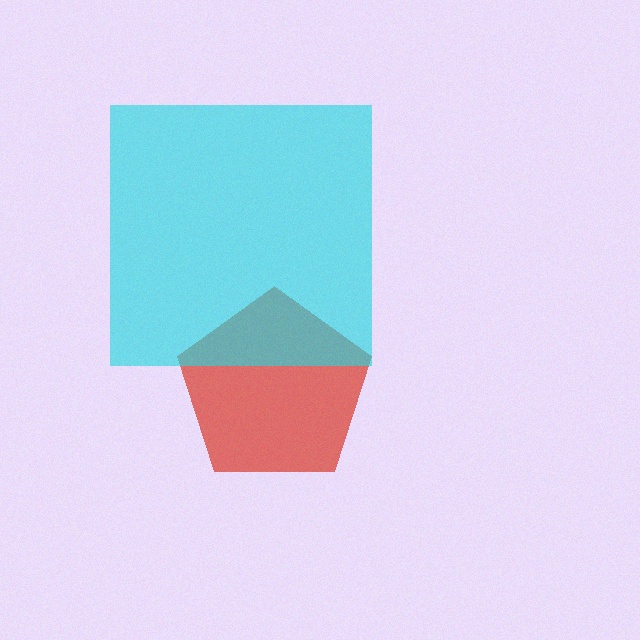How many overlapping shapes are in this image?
There are 2 overlapping shapes in the image.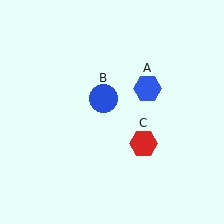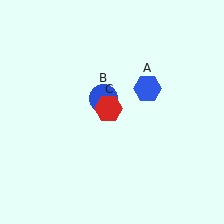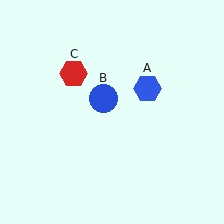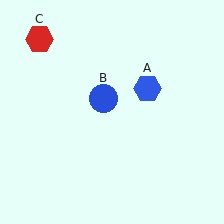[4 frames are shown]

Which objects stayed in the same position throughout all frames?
Blue hexagon (object A) and blue circle (object B) remained stationary.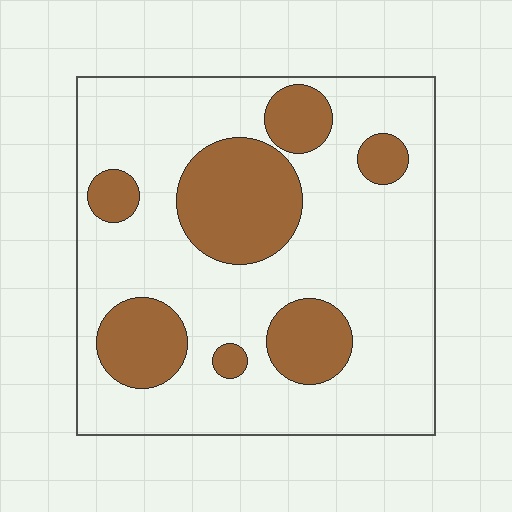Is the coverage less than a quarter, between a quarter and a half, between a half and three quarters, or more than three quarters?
Between a quarter and a half.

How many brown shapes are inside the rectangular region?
7.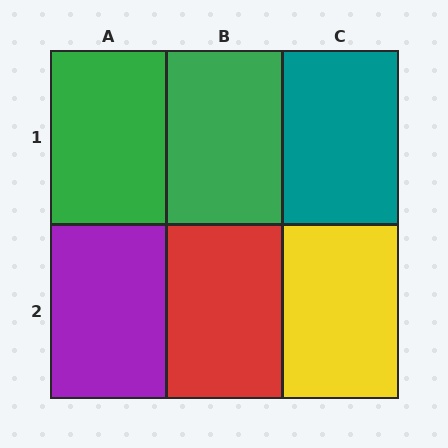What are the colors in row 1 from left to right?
Green, green, teal.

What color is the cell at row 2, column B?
Red.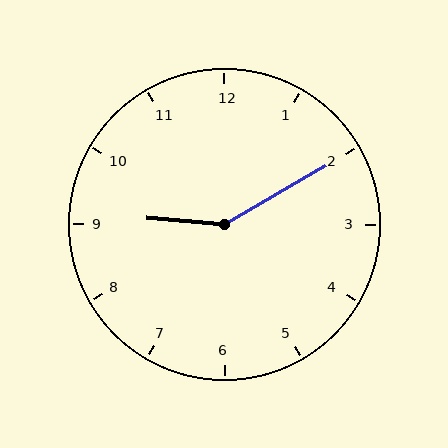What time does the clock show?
9:10.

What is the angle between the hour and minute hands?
Approximately 145 degrees.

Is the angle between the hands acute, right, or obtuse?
It is obtuse.